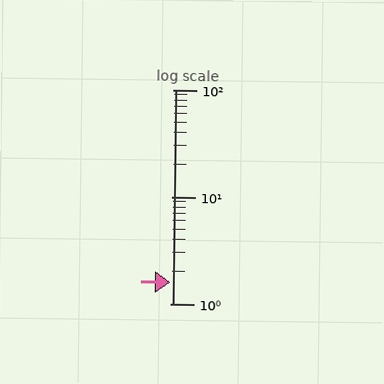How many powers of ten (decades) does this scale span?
The scale spans 2 decades, from 1 to 100.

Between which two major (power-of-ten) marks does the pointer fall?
The pointer is between 1 and 10.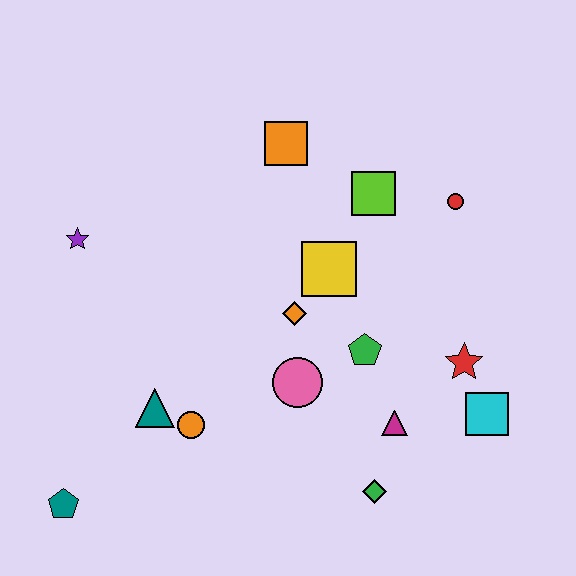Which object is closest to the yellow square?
The orange diamond is closest to the yellow square.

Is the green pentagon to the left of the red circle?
Yes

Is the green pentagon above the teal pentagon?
Yes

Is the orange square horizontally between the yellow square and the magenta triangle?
No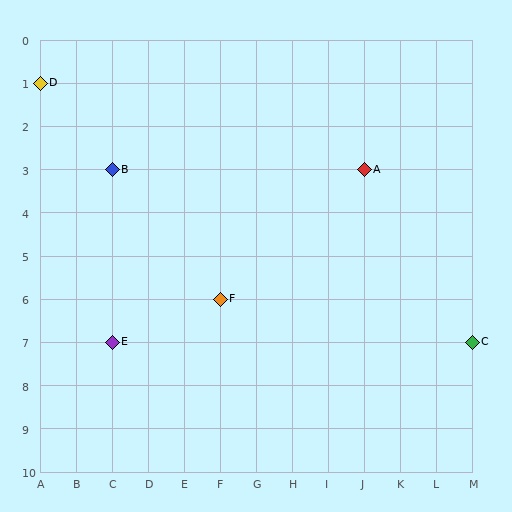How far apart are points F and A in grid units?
Points F and A are 4 columns and 3 rows apart (about 5.0 grid units diagonally).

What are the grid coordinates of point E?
Point E is at grid coordinates (C, 7).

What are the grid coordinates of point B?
Point B is at grid coordinates (C, 3).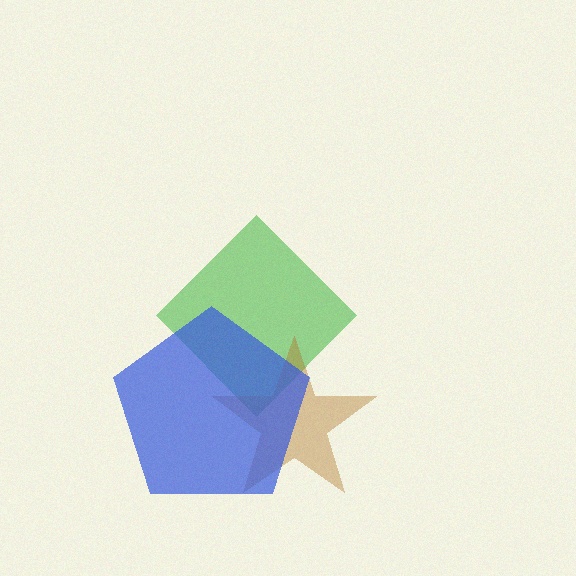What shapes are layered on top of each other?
The layered shapes are: a green diamond, a brown star, a blue pentagon.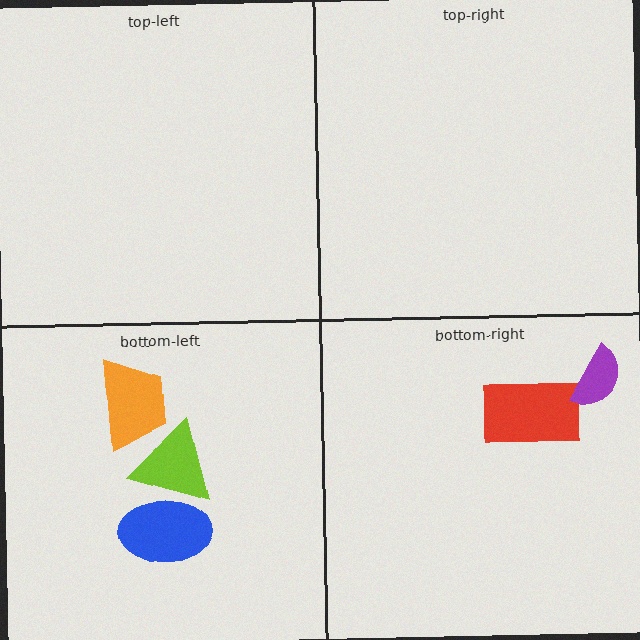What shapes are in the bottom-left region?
The orange trapezoid, the lime triangle, the blue ellipse.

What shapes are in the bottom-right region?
The red rectangle, the purple semicircle.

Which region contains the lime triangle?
The bottom-left region.